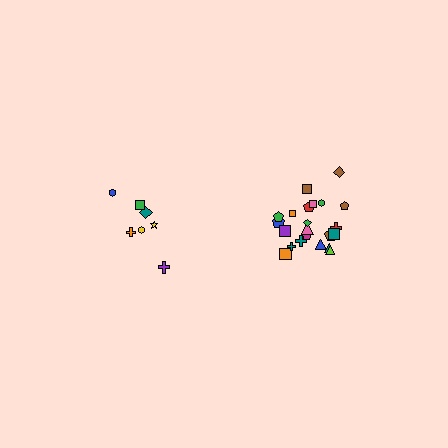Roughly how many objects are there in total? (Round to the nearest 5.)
Roughly 30 objects in total.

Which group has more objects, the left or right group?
The right group.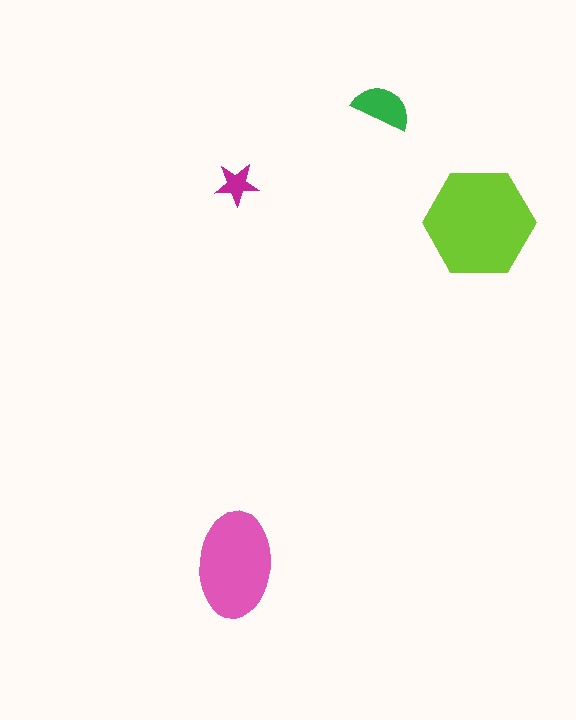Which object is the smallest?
The magenta star.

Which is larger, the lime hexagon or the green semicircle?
The lime hexagon.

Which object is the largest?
The lime hexagon.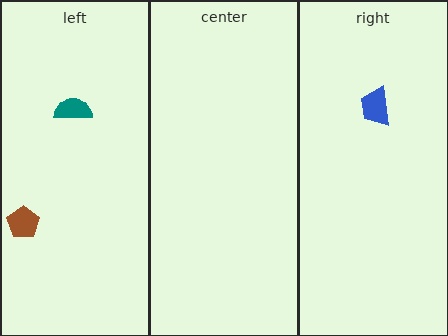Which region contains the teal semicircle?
The left region.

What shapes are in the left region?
The brown pentagon, the teal semicircle.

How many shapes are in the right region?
1.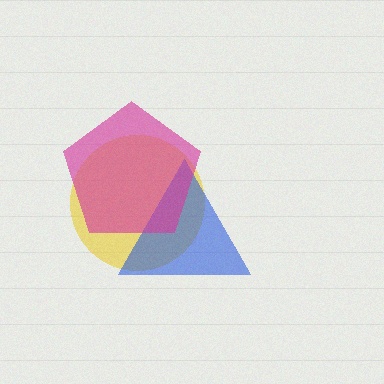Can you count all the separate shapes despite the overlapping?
Yes, there are 3 separate shapes.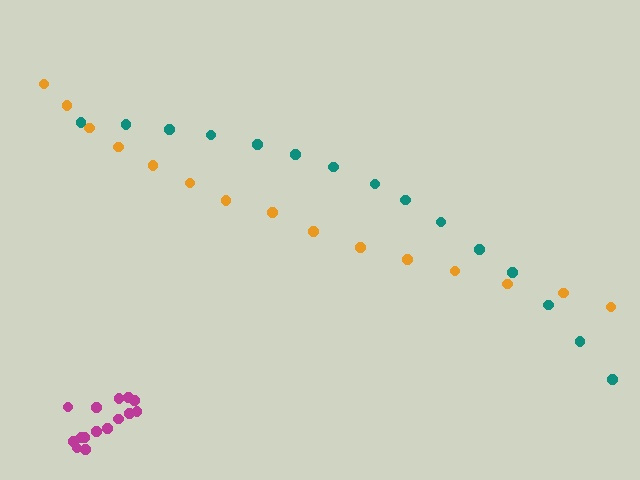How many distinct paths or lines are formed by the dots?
There are 3 distinct paths.